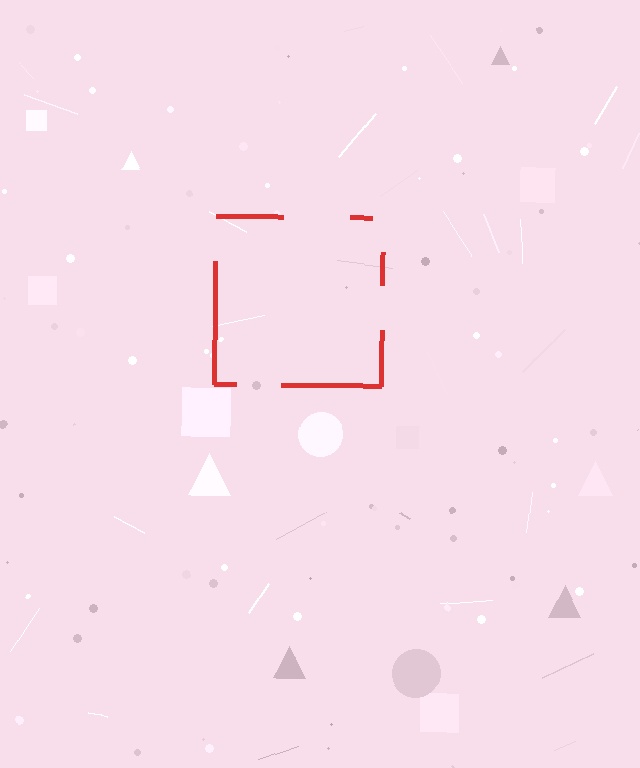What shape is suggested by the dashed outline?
The dashed outline suggests a square.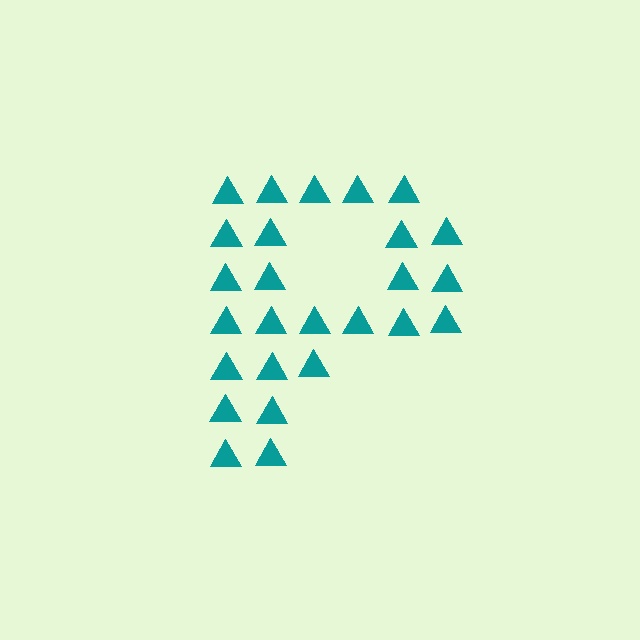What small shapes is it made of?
It is made of small triangles.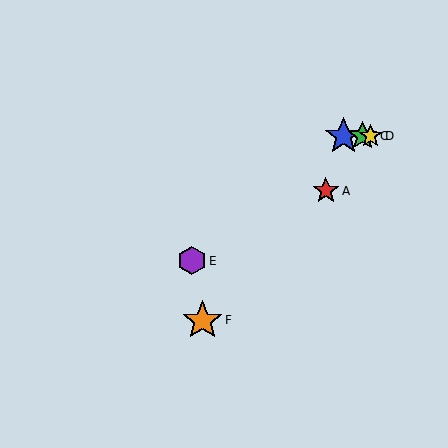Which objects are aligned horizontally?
Objects B, C, D are aligned horizontally.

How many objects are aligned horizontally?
3 objects (B, C, D) are aligned horizontally.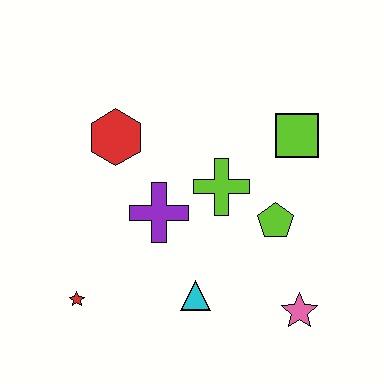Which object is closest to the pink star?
The lime pentagon is closest to the pink star.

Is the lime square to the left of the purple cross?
No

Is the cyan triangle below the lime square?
Yes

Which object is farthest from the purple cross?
The pink star is farthest from the purple cross.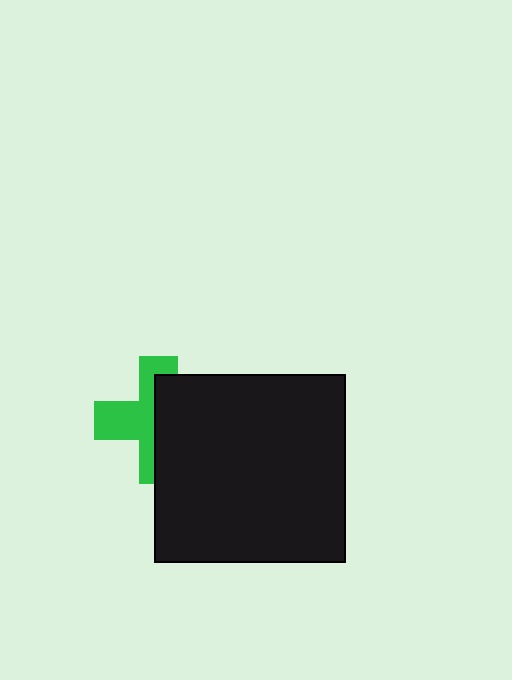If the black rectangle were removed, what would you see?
You would see the complete green cross.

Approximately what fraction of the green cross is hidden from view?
Roughly 52% of the green cross is hidden behind the black rectangle.